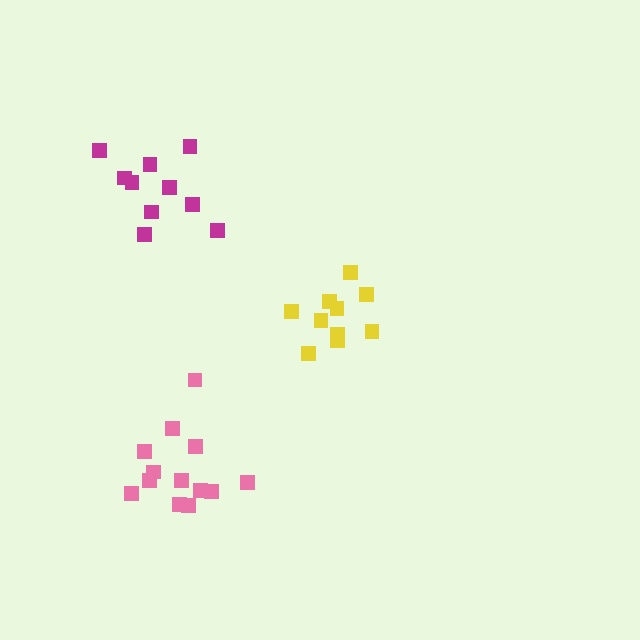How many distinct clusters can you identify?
There are 3 distinct clusters.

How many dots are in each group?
Group 1: 10 dots, Group 2: 13 dots, Group 3: 10 dots (33 total).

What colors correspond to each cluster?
The clusters are colored: magenta, pink, yellow.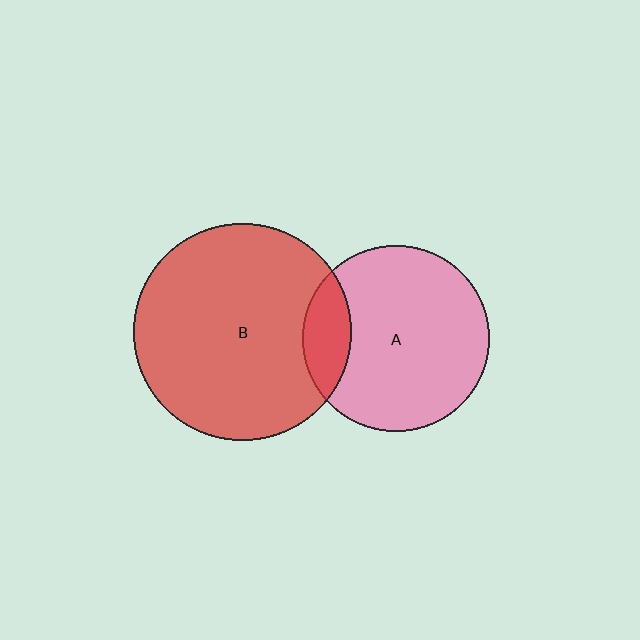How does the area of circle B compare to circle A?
Approximately 1.4 times.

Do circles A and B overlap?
Yes.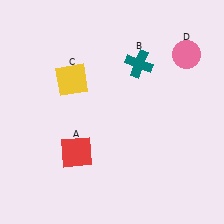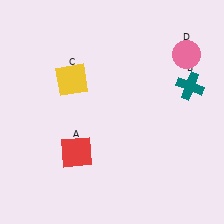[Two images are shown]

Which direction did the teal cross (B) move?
The teal cross (B) moved right.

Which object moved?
The teal cross (B) moved right.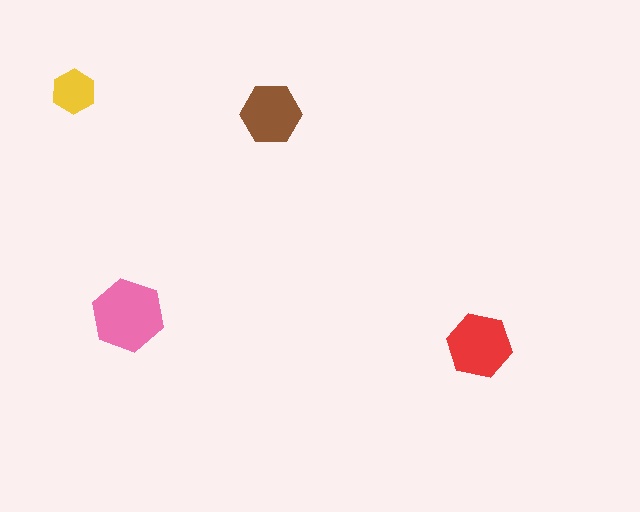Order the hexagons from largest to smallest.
the pink one, the red one, the brown one, the yellow one.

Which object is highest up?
The yellow hexagon is topmost.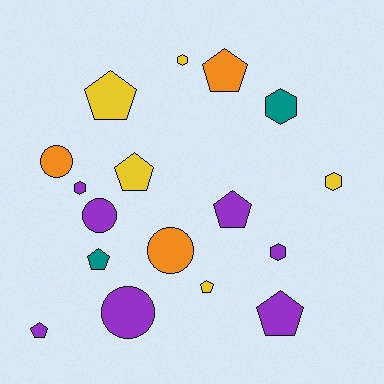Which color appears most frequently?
Purple, with 7 objects.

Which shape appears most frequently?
Pentagon, with 8 objects.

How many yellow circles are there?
There are no yellow circles.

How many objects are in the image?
There are 17 objects.